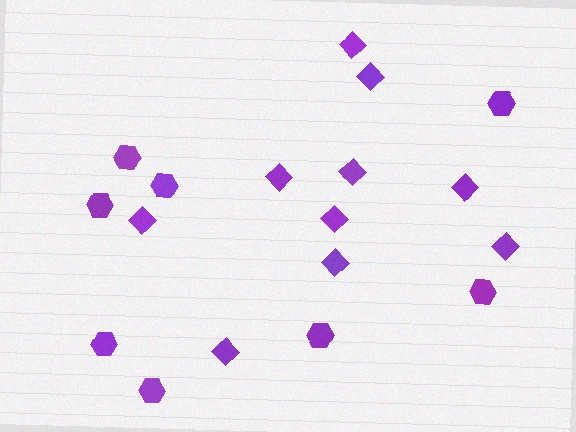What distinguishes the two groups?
There are 2 groups: one group of hexagons (8) and one group of diamonds (10).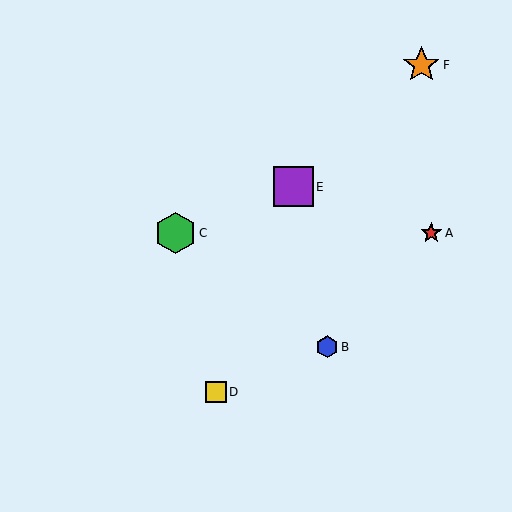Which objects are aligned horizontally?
Objects A, C are aligned horizontally.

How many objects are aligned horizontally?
2 objects (A, C) are aligned horizontally.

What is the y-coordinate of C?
Object C is at y≈233.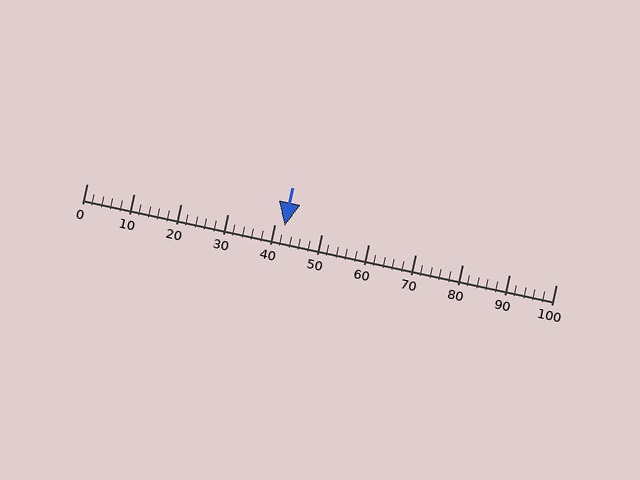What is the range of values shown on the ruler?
The ruler shows values from 0 to 100.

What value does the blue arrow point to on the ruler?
The blue arrow points to approximately 42.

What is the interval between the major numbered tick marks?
The major tick marks are spaced 10 units apart.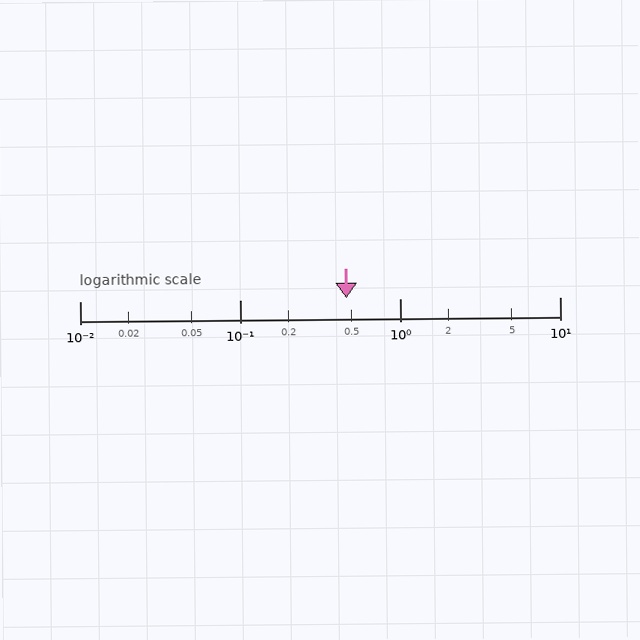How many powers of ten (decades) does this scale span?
The scale spans 3 decades, from 0.01 to 10.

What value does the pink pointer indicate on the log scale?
The pointer indicates approximately 0.46.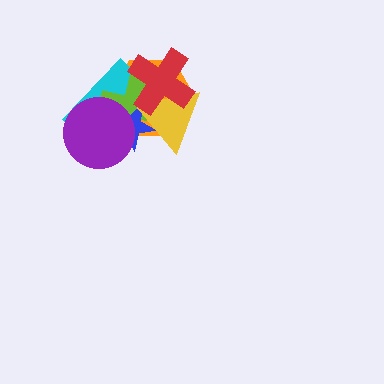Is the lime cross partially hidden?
Yes, it is partially covered by another shape.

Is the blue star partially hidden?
Yes, it is partially covered by another shape.